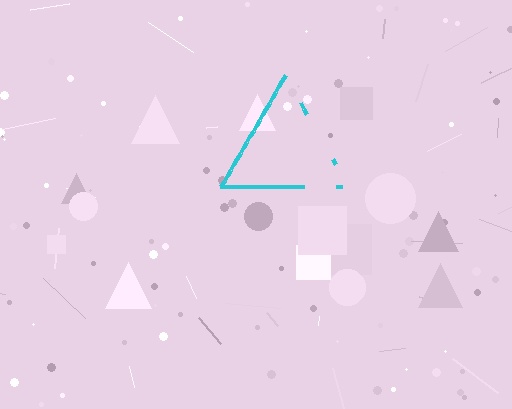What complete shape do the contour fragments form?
The contour fragments form a triangle.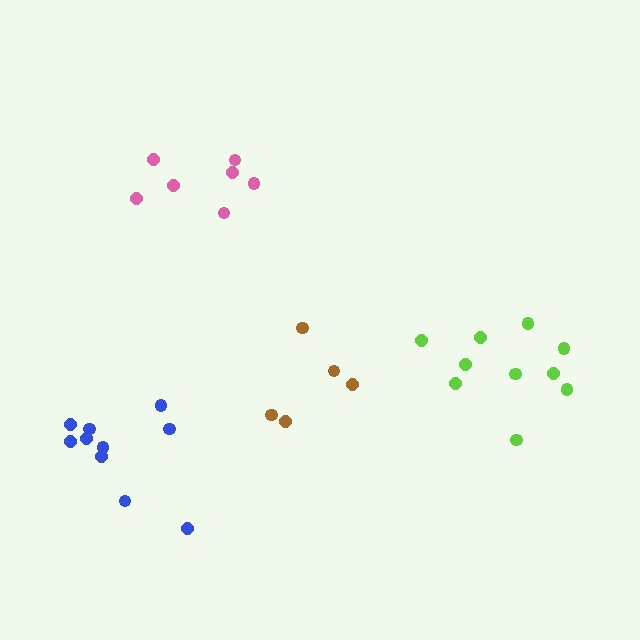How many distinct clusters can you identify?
There are 4 distinct clusters.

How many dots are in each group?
Group 1: 5 dots, Group 2: 7 dots, Group 3: 10 dots, Group 4: 10 dots (32 total).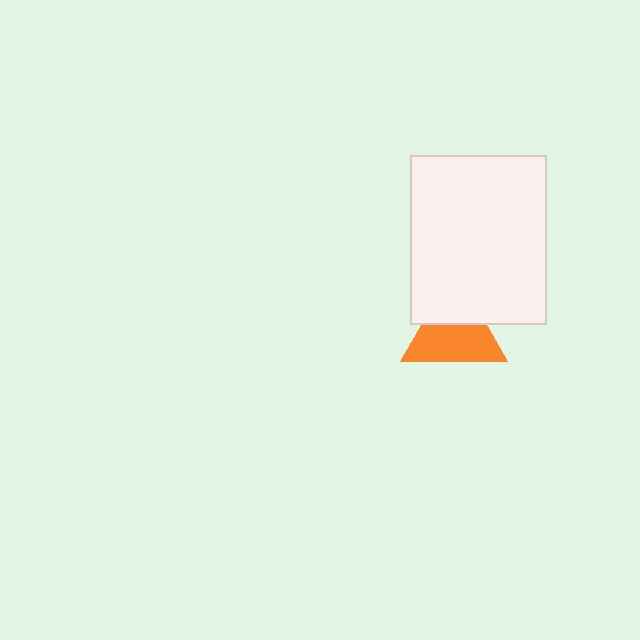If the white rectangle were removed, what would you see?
You would see the complete orange triangle.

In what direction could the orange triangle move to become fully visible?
The orange triangle could move down. That would shift it out from behind the white rectangle entirely.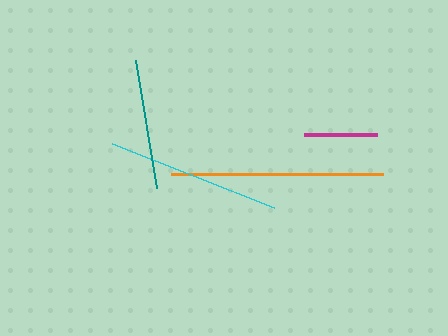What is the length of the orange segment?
The orange segment is approximately 212 pixels long.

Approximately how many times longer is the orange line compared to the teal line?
The orange line is approximately 1.6 times the length of the teal line.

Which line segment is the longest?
The orange line is the longest at approximately 212 pixels.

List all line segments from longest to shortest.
From longest to shortest: orange, cyan, teal, magenta.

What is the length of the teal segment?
The teal segment is approximately 130 pixels long.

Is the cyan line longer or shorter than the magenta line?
The cyan line is longer than the magenta line.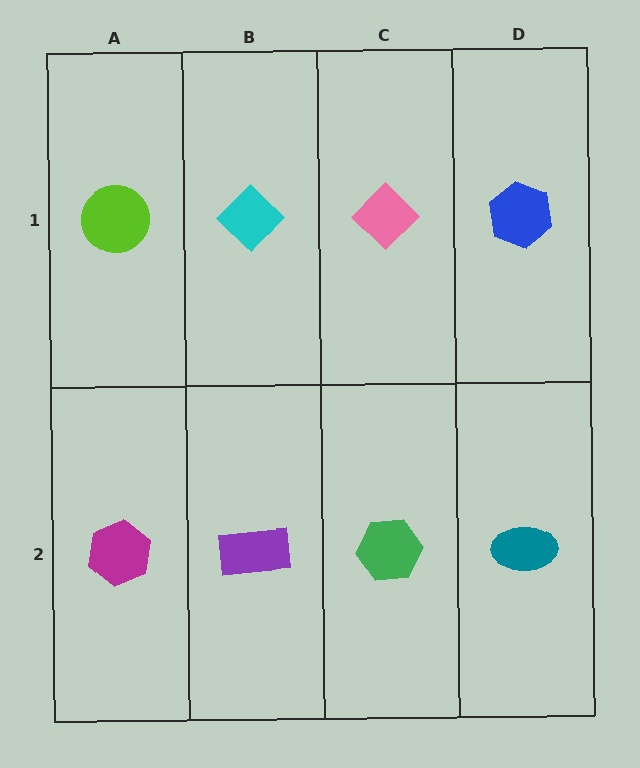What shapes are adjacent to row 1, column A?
A magenta hexagon (row 2, column A), a cyan diamond (row 1, column B).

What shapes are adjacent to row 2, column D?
A blue hexagon (row 1, column D), a green hexagon (row 2, column C).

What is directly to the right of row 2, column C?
A teal ellipse.